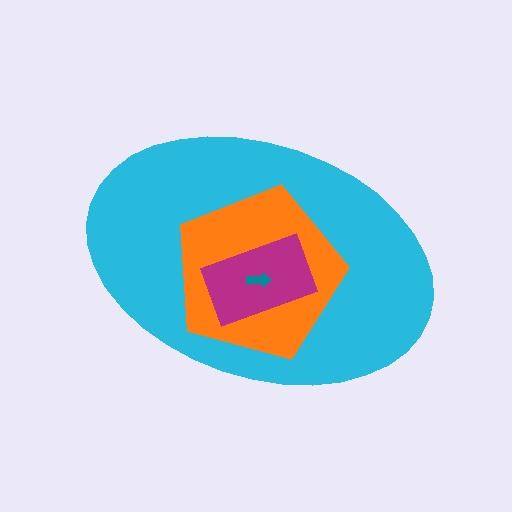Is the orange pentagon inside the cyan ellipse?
Yes.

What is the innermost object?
The teal arrow.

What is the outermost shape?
The cyan ellipse.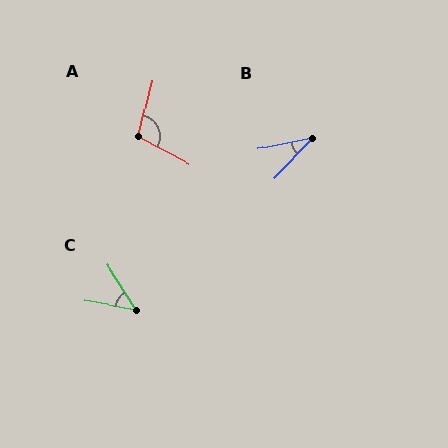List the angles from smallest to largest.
B (35°), C (48°), A (104°).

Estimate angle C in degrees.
Approximately 48 degrees.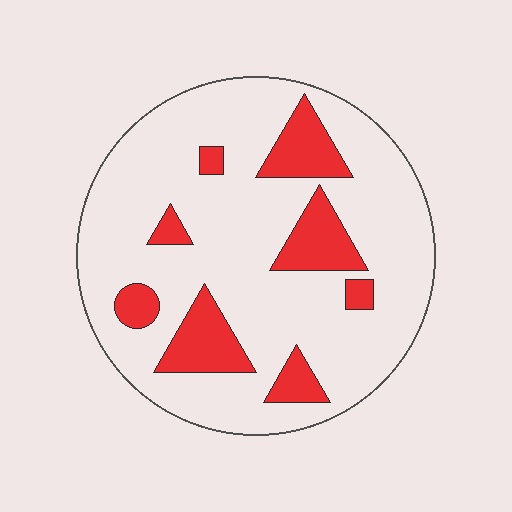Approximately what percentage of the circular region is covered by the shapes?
Approximately 20%.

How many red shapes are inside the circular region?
8.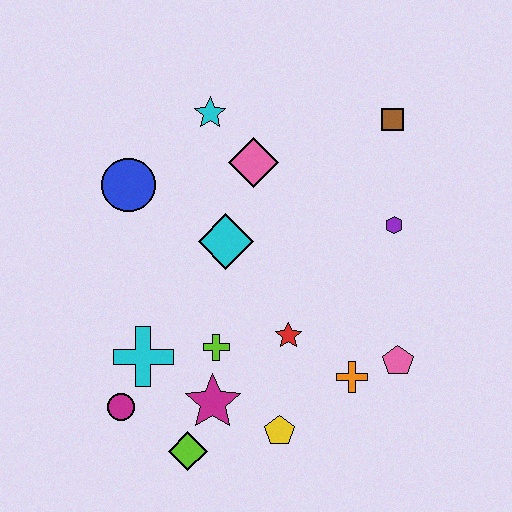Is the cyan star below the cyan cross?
No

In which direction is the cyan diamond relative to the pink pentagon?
The cyan diamond is to the left of the pink pentagon.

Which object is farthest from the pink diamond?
The lime diamond is farthest from the pink diamond.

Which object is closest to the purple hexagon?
The brown square is closest to the purple hexagon.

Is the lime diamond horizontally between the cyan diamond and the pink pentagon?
No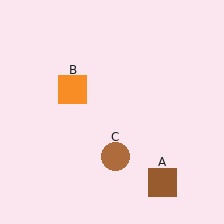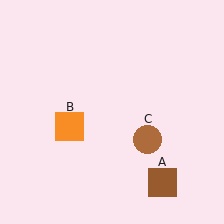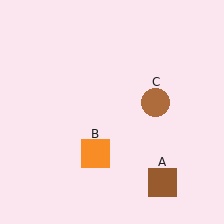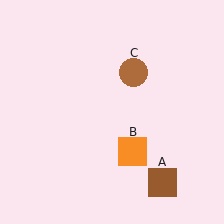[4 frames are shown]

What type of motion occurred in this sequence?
The orange square (object B), brown circle (object C) rotated counterclockwise around the center of the scene.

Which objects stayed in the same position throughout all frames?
Brown square (object A) remained stationary.